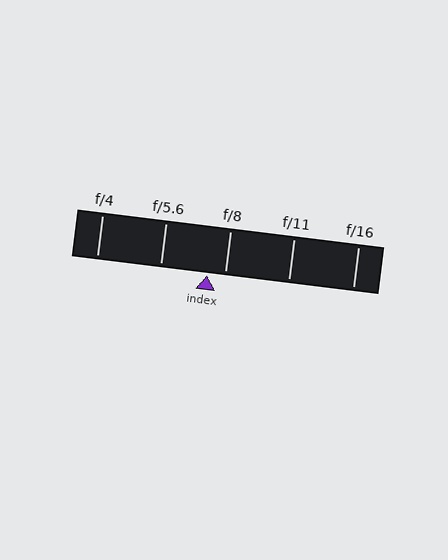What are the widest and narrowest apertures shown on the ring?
The widest aperture shown is f/4 and the narrowest is f/16.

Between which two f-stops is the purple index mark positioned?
The index mark is between f/5.6 and f/8.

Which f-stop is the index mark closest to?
The index mark is closest to f/8.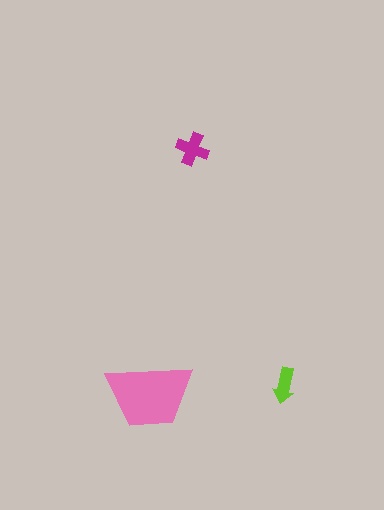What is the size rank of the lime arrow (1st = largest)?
3rd.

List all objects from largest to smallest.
The pink trapezoid, the magenta cross, the lime arrow.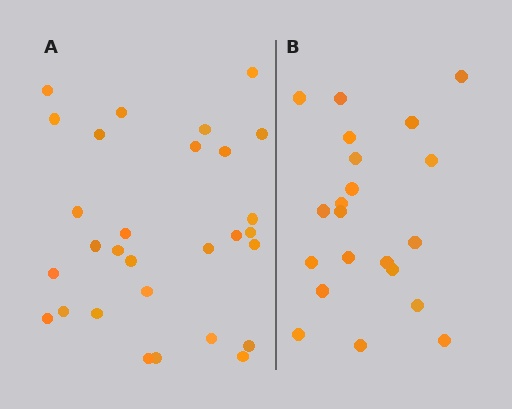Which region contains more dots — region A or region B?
Region A (the left region) has more dots.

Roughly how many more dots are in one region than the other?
Region A has roughly 8 or so more dots than region B.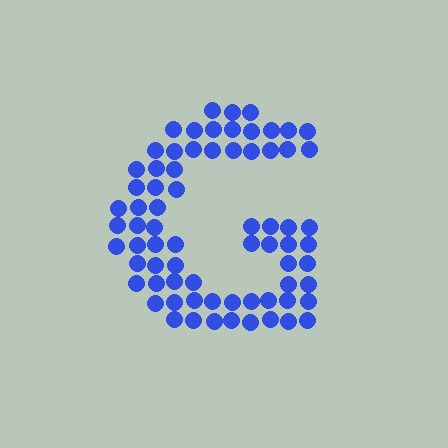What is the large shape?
The large shape is the letter G.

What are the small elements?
The small elements are circles.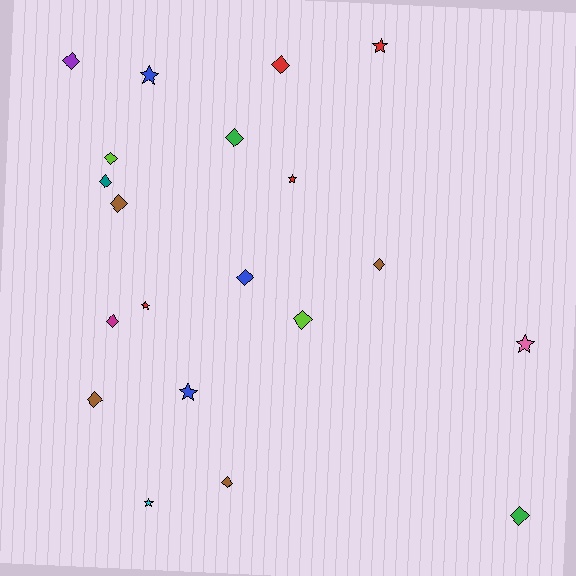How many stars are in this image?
There are 7 stars.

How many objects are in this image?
There are 20 objects.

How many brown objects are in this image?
There are 4 brown objects.